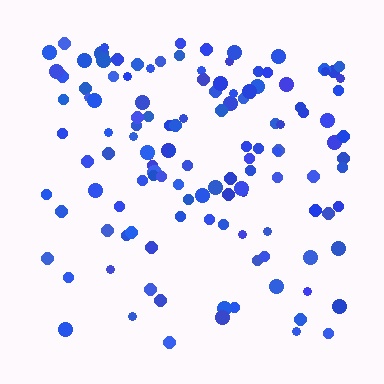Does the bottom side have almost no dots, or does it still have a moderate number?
Still a moderate number, just noticeably fewer than the top.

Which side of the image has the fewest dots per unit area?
The bottom.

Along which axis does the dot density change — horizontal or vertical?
Vertical.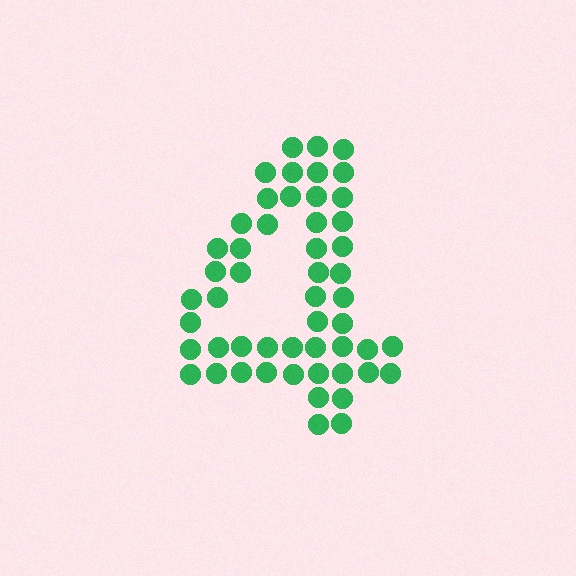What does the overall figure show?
The overall figure shows the digit 4.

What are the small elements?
The small elements are circles.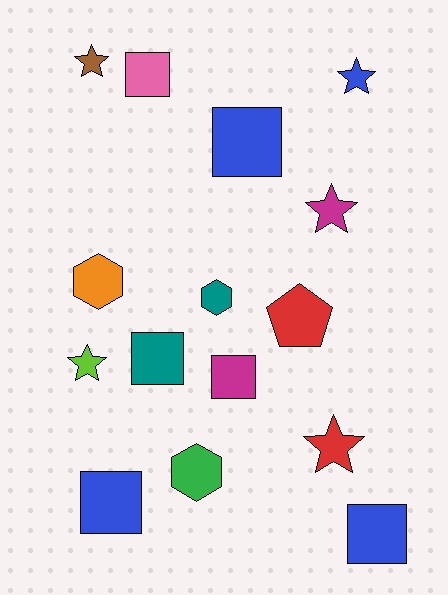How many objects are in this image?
There are 15 objects.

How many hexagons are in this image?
There are 3 hexagons.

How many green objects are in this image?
There is 1 green object.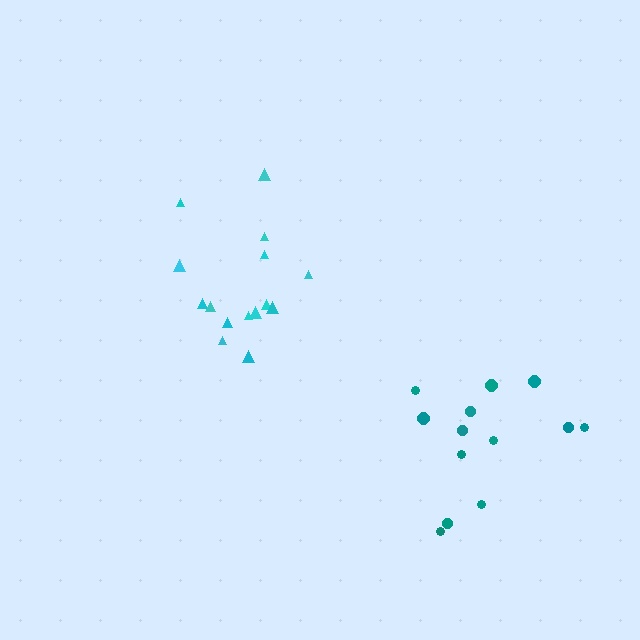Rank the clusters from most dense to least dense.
cyan, teal.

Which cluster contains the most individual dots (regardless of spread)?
Cyan (15).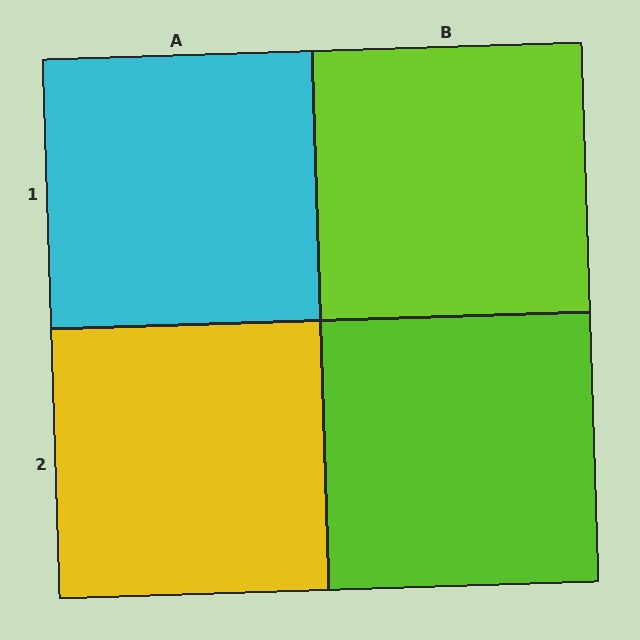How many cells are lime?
2 cells are lime.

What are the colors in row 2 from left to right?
Yellow, lime.